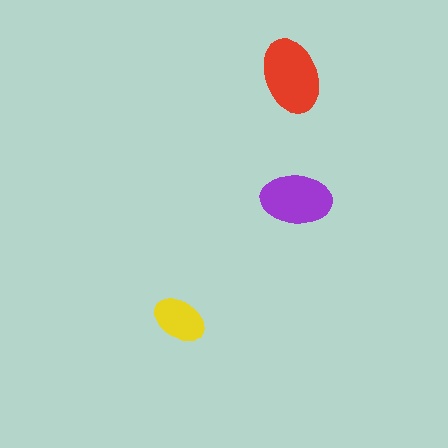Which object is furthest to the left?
The yellow ellipse is leftmost.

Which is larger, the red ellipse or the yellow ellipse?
The red one.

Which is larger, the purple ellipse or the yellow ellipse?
The purple one.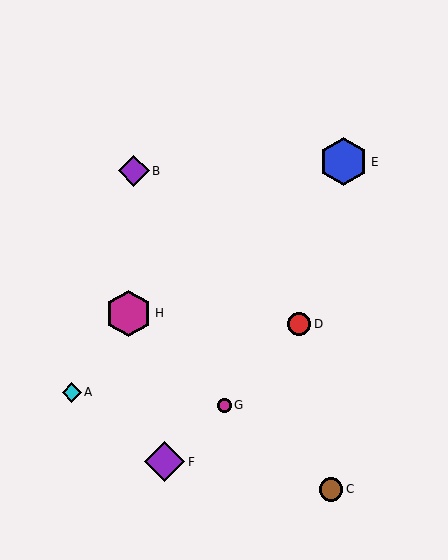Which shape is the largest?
The blue hexagon (labeled E) is the largest.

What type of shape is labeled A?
Shape A is a cyan diamond.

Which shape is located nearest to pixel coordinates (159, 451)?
The purple diamond (labeled F) at (165, 462) is nearest to that location.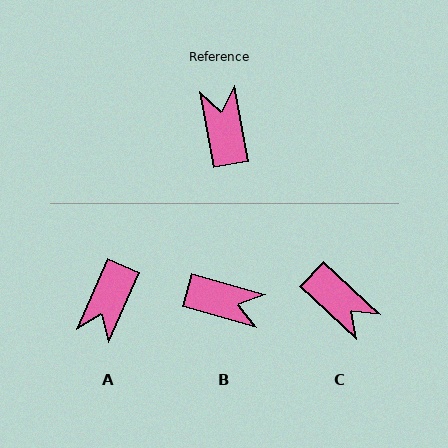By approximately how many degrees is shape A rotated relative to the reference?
Approximately 146 degrees counter-clockwise.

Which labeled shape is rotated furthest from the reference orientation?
A, about 146 degrees away.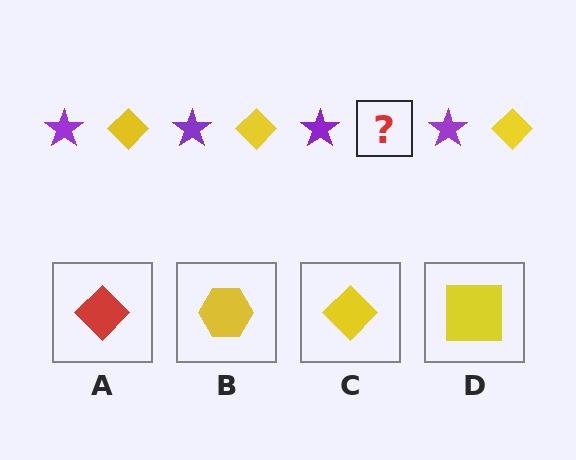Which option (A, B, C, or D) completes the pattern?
C.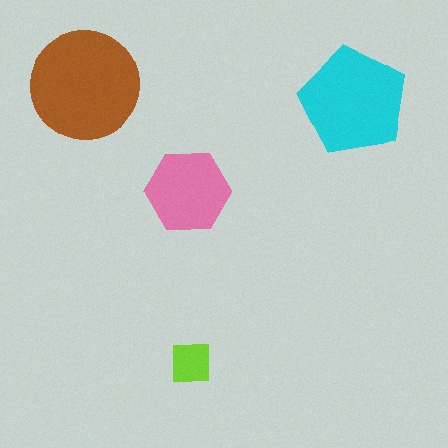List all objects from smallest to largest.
The lime square, the pink hexagon, the cyan pentagon, the brown circle.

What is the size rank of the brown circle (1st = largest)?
1st.